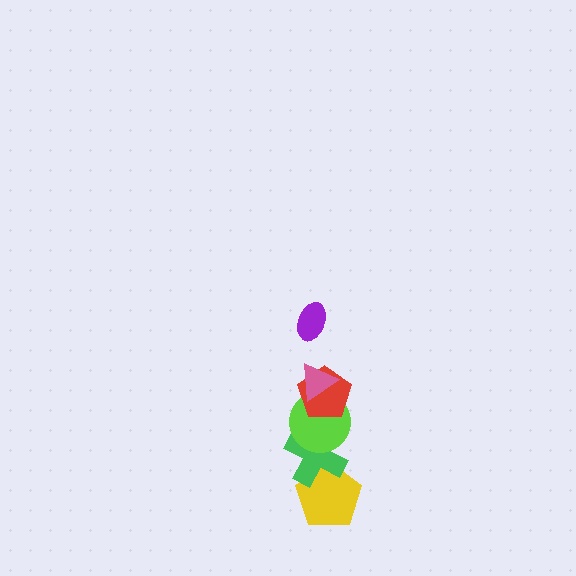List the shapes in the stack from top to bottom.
From top to bottom: the purple ellipse, the pink triangle, the red pentagon, the lime circle, the green cross, the yellow pentagon.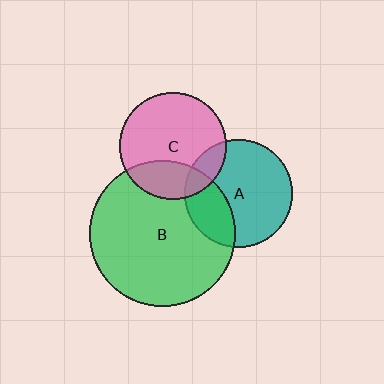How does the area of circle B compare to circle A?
Approximately 1.8 times.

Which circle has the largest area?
Circle B (green).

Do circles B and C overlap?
Yes.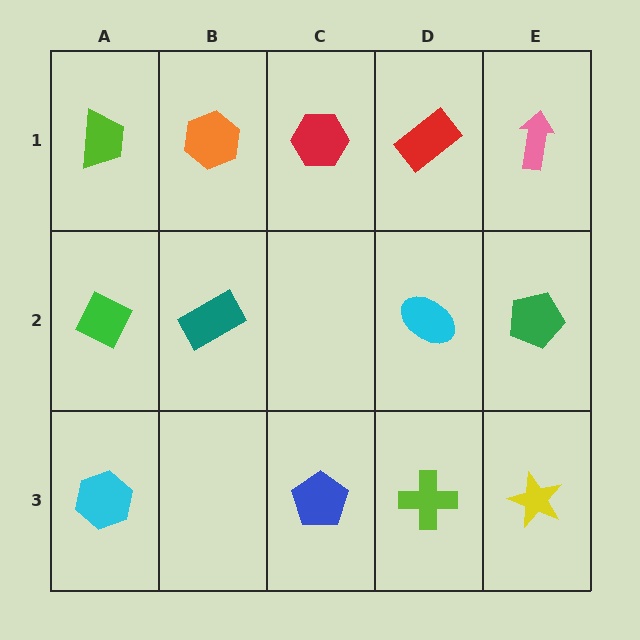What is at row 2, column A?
A green diamond.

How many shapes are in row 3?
4 shapes.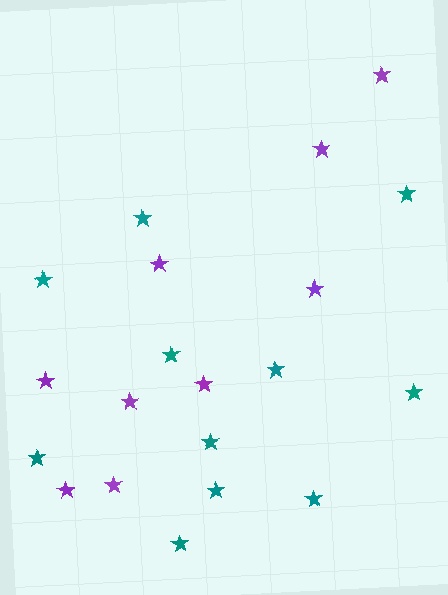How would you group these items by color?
There are 2 groups: one group of purple stars (9) and one group of teal stars (11).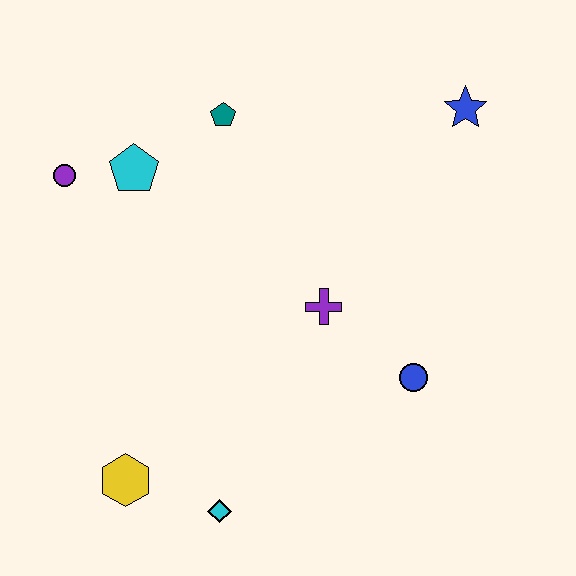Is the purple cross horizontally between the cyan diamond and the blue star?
Yes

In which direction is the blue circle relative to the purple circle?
The blue circle is to the right of the purple circle.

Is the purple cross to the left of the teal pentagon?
No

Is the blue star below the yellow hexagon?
No